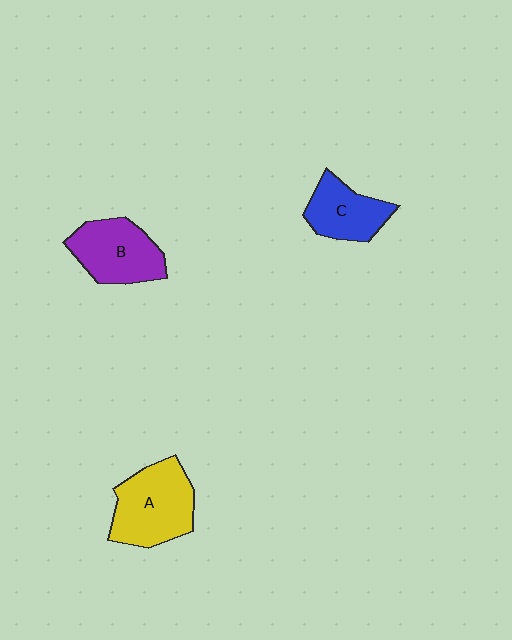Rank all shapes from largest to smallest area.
From largest to smallest: A (yellow), B (purple), C (blue).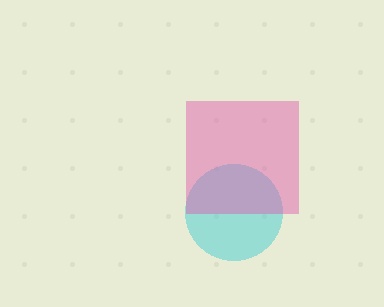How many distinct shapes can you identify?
There are 2 distinct shapes: a cyan circle, a pink square.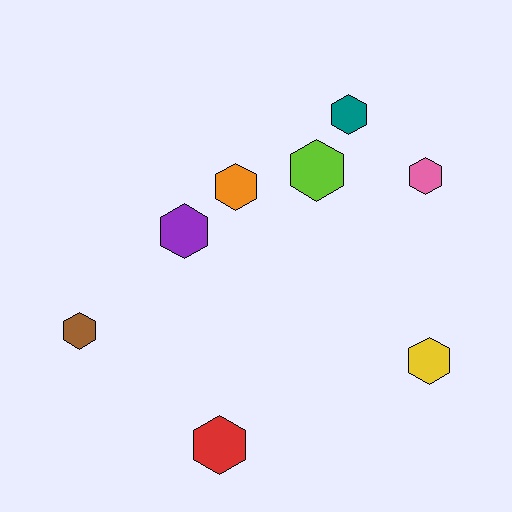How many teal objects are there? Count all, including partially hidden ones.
There is 1 teal object.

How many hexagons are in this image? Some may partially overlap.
There are 8 hexagons.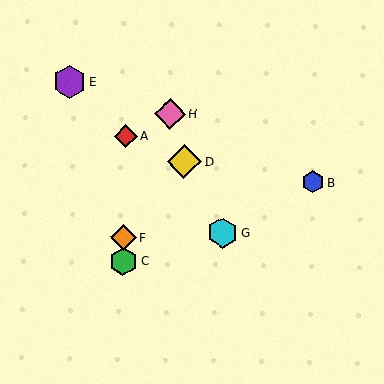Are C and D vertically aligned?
No, C is at x≈123 and D is at x≈184.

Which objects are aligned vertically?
Objects A, C, F are aligned vertically.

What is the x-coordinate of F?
Object F is at x≈124.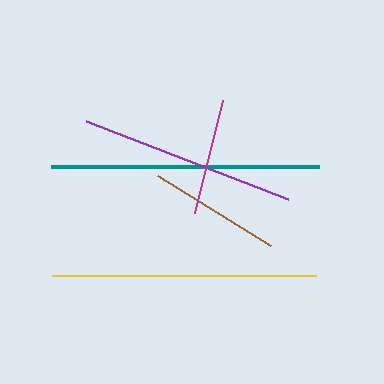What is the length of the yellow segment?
The yellow segment is approximately 264 pixels long.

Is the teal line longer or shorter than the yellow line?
The teal line is longer than the yellow line.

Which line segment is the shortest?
The magenta line is the shortest at approximately 117 pixels.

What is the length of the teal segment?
The teal segment is approximately 267 pixels long.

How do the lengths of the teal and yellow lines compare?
The teal and yellow lines are approximately the same length.